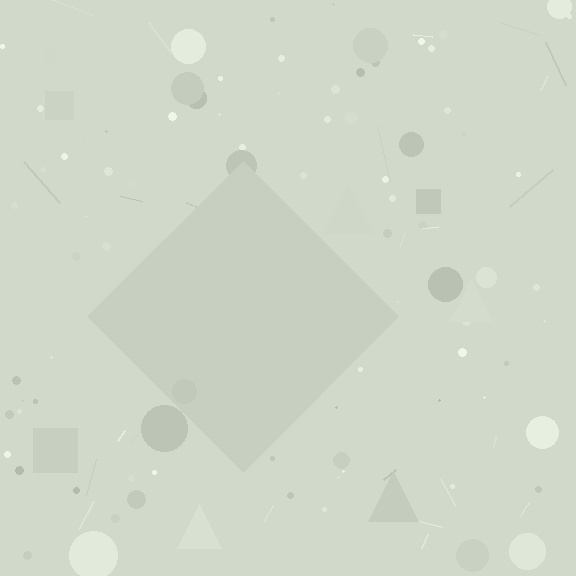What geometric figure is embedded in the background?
A diamond is embedded in the background.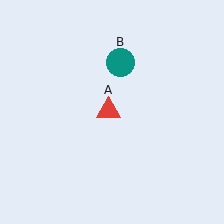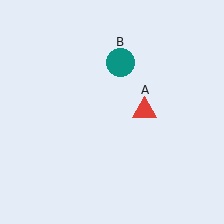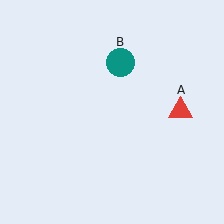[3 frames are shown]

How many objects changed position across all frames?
1 object changed position: red triangle (object A).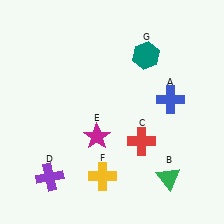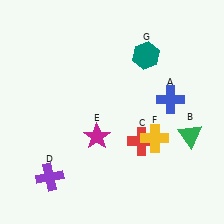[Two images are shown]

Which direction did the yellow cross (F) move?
The yellow cross (F) moved right.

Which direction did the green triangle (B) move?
The green triangle (B) moved up.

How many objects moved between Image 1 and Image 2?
2 objects moved between the two images.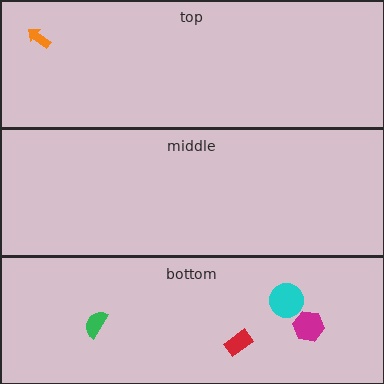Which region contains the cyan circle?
The bottom region.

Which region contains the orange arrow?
The top region.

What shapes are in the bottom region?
The green semicircle, the cyan circle, the red rectangle, the magenta hexagon.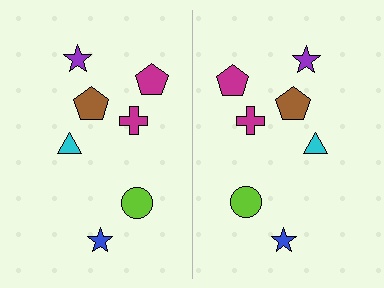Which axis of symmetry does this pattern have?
The pattern has a vertical axis of symmetry running through the center of the image.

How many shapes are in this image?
There are 14 shapes in this image.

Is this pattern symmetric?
Yes, this pattern has bilateral (reflection) symmetry.